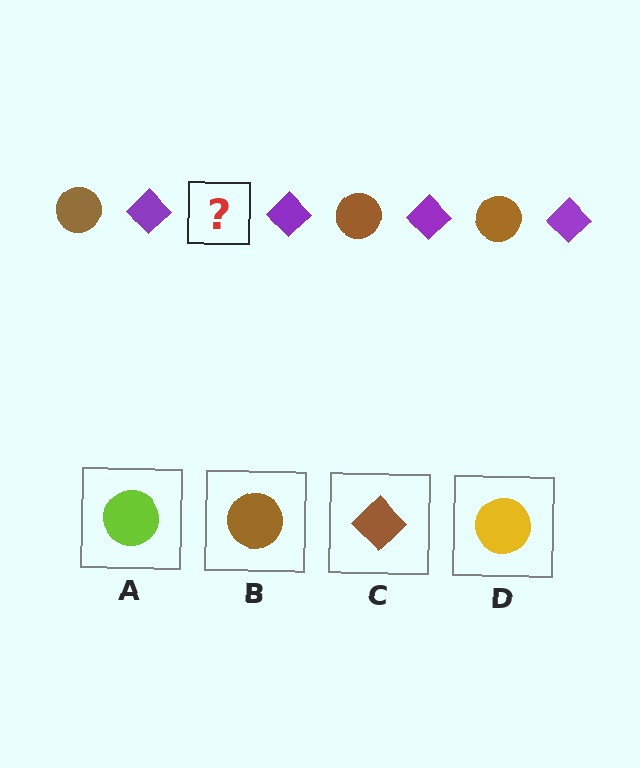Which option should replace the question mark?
Option B.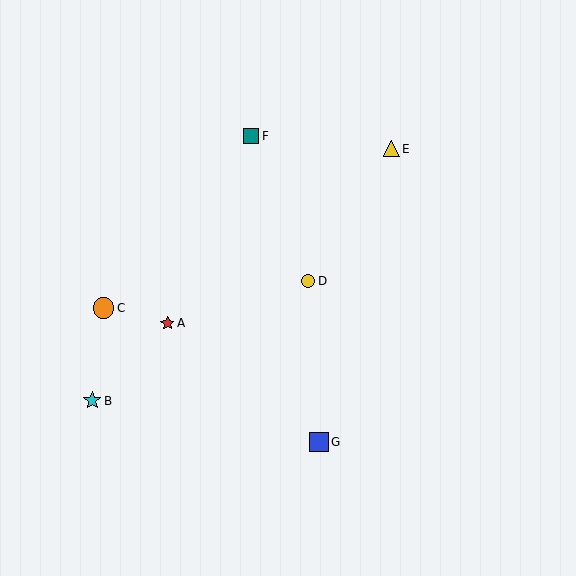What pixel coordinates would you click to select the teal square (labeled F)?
Click at (251, 136) to select the teal square F.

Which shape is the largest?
The orange circle (labeled C) is the largest.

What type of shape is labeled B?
Shape B is a cyan star.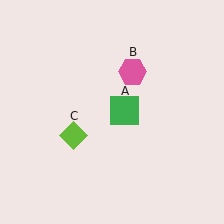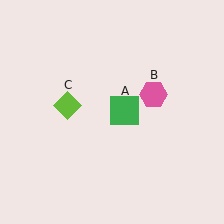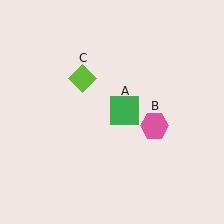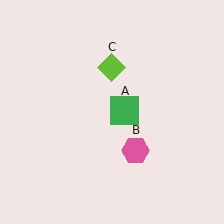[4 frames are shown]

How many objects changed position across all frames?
2 objects changed position: pink hexagon (object B), lime diamond (object C).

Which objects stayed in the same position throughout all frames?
Green square (object A) remained stationary.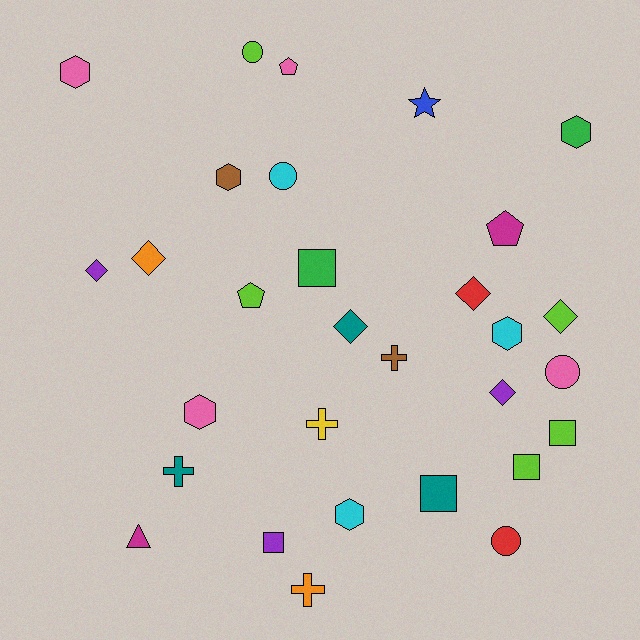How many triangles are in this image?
There is 1 triangle.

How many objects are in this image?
There are 30 objects.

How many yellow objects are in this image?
There is 1 yellow object.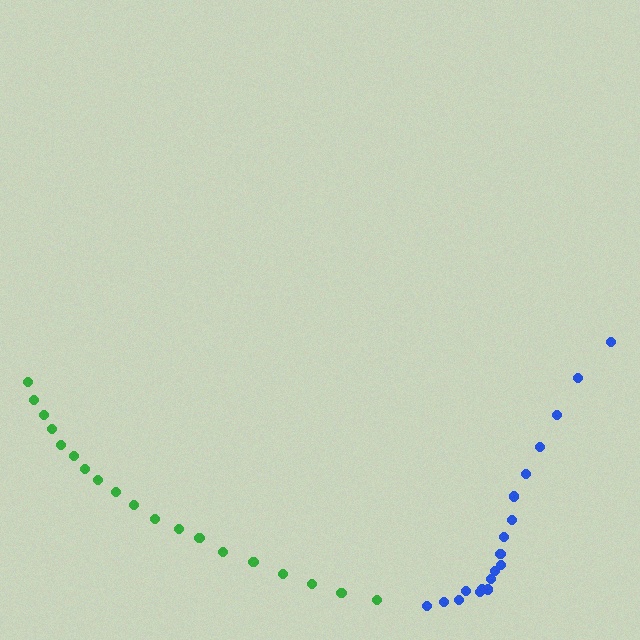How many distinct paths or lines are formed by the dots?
There are 2 distinct paths.